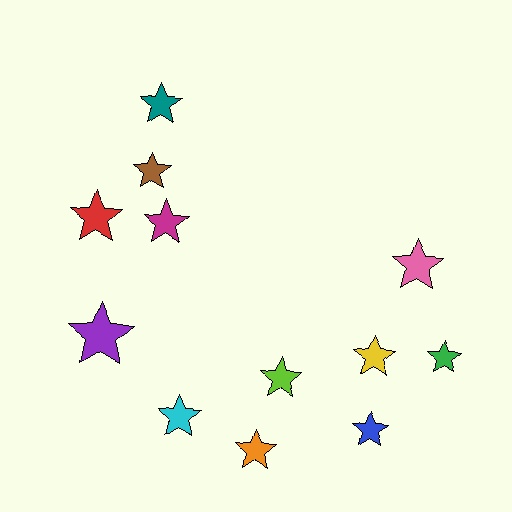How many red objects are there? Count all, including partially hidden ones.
There is 1 red object.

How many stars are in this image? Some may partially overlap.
There are 12 stars.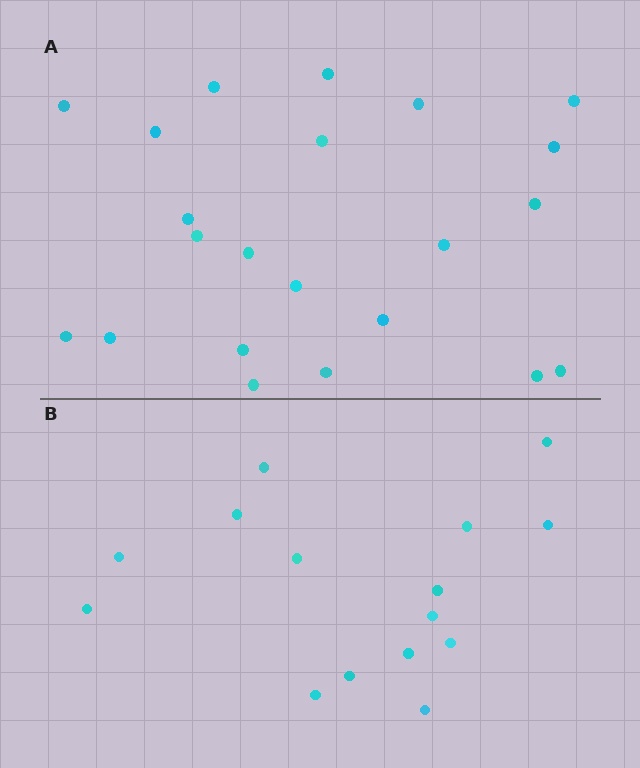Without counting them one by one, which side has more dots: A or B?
Region A (the top region) has more dots.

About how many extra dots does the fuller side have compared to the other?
Region A has roughly 8 or so more dots than region B.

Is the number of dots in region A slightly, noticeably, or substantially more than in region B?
Region A has substantially more. The ratio is roughly 1.5 to 1.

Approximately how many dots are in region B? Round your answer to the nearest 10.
About 20 dots. (The exact count is 15, which rounds to 20.)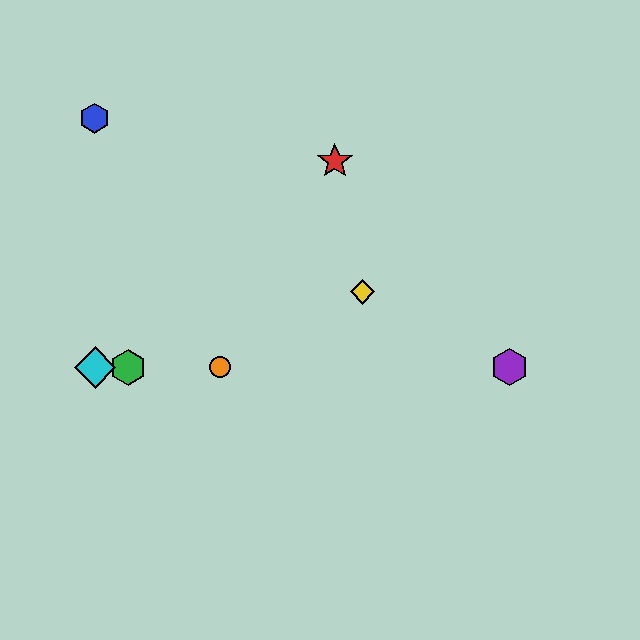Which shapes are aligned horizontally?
The green hexagon, the purple hexagon, the orange circle, the cyan diamond are aligned horizontally.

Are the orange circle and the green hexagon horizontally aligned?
Yes, both are at y≈367.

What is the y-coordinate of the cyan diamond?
The cyan diamond is at y≈367.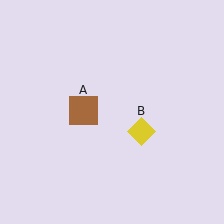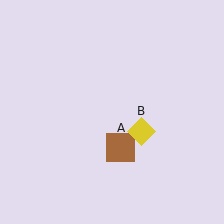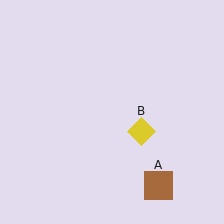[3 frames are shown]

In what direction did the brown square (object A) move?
The brown square (object A) moved down and to the right.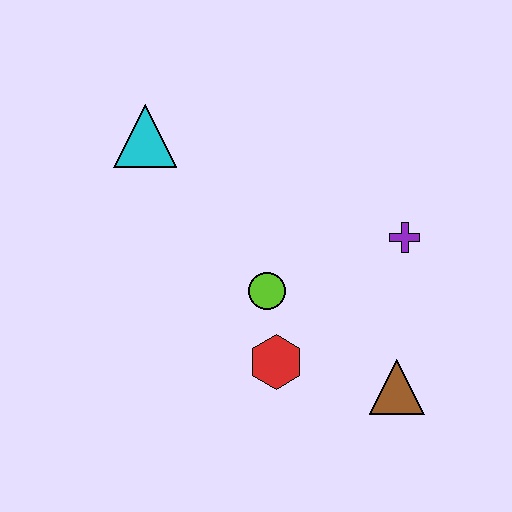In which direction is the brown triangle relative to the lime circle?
The brown triangle is to the right of the lime circle.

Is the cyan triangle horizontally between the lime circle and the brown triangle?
No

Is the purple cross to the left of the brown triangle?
No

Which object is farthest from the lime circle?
The cyan triangle is farthest from the lime circle.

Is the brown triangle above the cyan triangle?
No